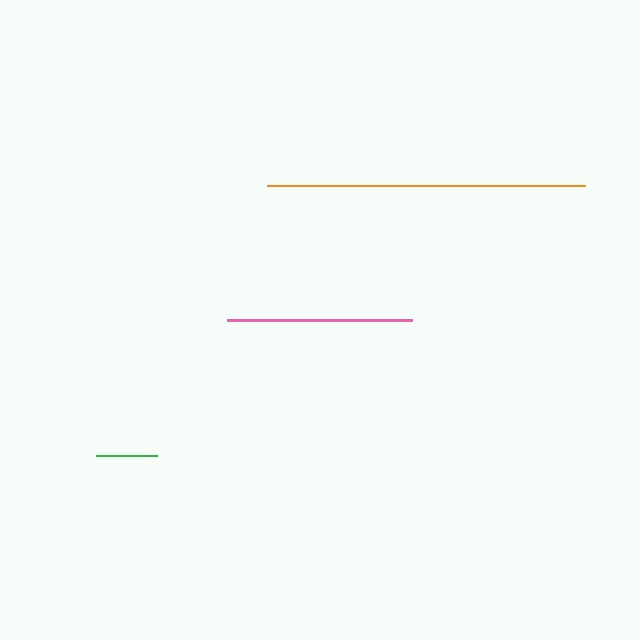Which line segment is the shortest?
The green line is the shortest at approximately 61 pixels.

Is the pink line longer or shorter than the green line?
The pink line is longer than the green line.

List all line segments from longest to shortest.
From longest to shortest: orange, pink, green.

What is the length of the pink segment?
The pink segment is approximately 186 pixels long.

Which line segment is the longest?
The orange line is the longest at approximately 317 pixels.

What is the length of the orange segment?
The orange segment is approximately 317 pixels long.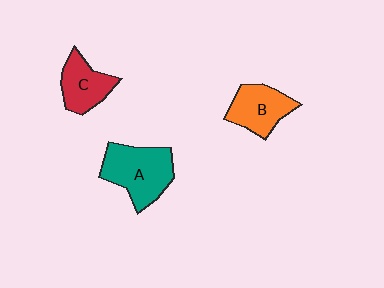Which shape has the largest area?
Shape A (teal).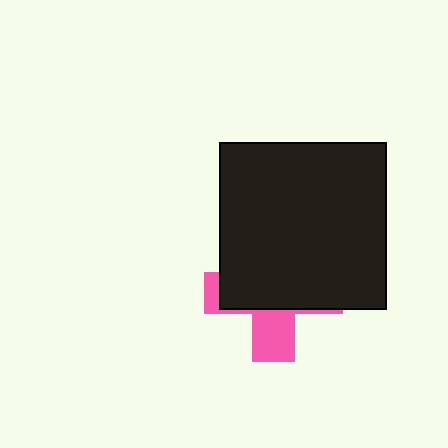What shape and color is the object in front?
The object in front is a black square.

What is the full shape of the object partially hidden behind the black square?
The partially hidden object is a pink cross.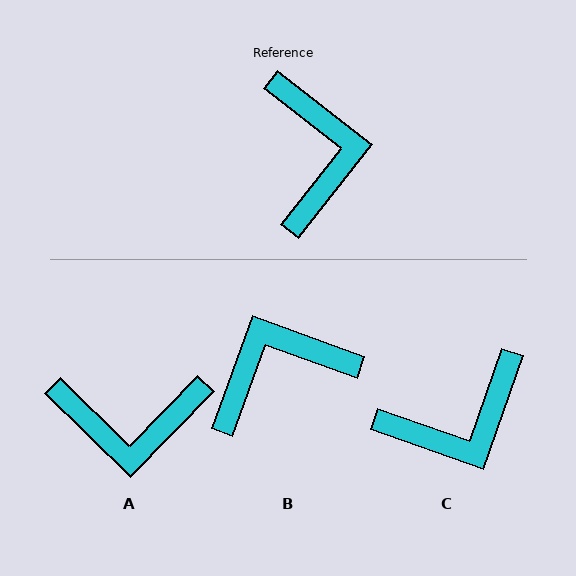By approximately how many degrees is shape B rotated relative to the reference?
Approximately 108 degrees counter-clockwise.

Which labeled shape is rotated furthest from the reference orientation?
B, about 108 degrees away.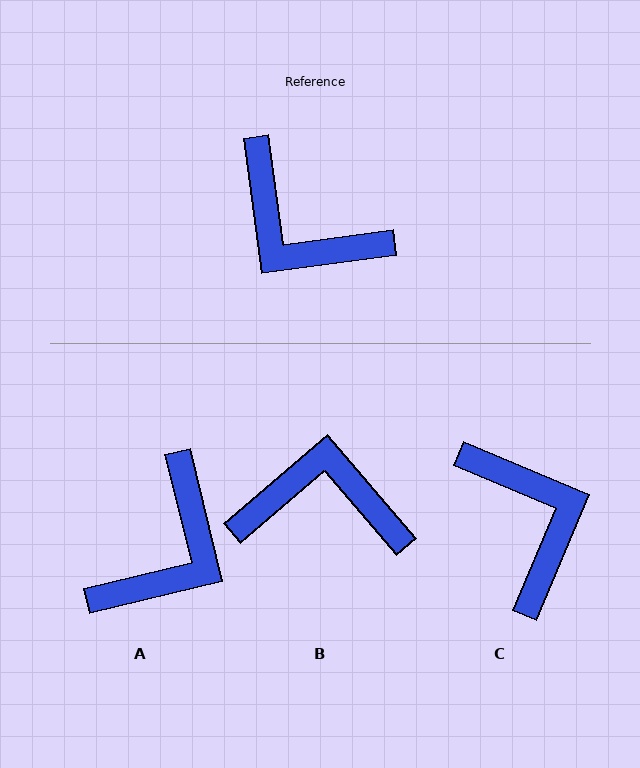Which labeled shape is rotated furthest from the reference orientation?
C, about 149 degrees away.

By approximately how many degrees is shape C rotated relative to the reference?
Approximately 149 degrees counter-clockwise.